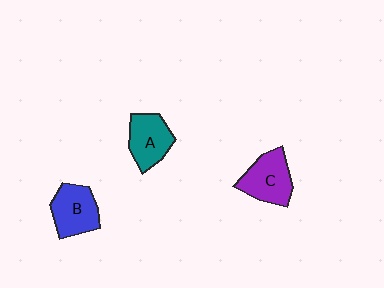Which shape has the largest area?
Shape C (purple).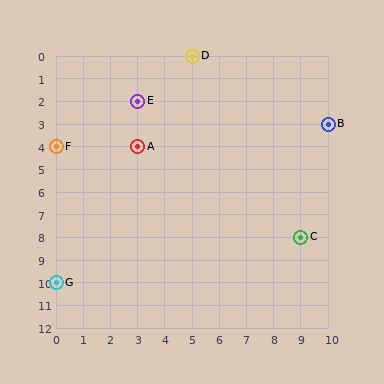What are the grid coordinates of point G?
Point G is at grid coordinates (0, 10).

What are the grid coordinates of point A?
Point A is at grid coordinates (3, 4).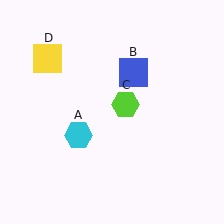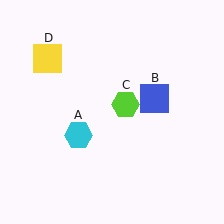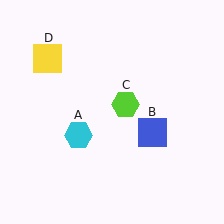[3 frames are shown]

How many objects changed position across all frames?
1 object changed position: blue square (object B).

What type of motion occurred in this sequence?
The blue square (object B) rotated clockwise around the center of the scene.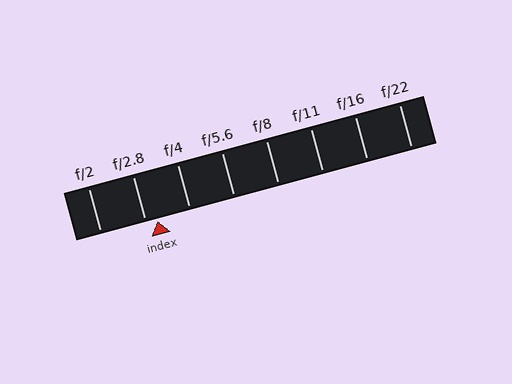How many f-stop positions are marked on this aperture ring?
There are 8 f-stop positions marked.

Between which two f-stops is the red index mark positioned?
The index mark is between f/2.8 and f/4.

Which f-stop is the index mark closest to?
The index mark is closest to f/2.8.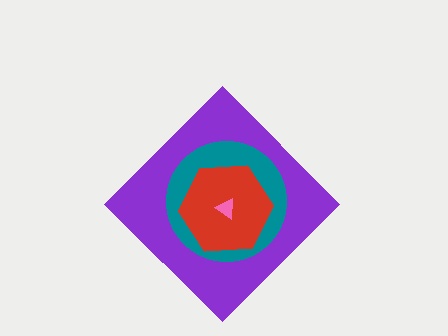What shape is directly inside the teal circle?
The red hexagon.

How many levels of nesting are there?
4.